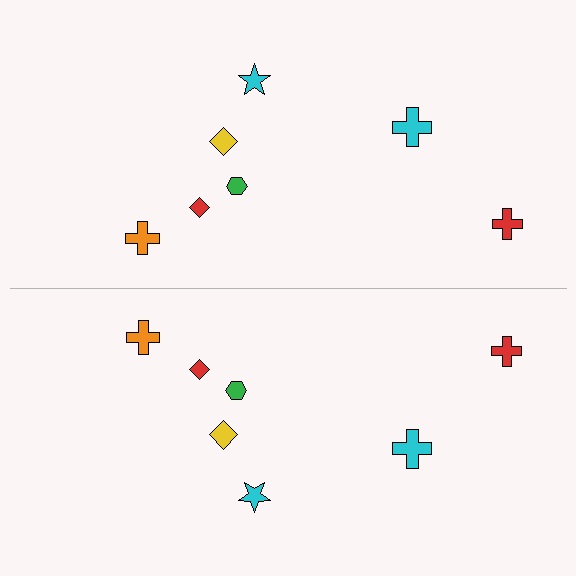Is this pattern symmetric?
Yes, this pattern has bilateral (reflection) symmetry.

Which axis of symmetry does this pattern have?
The pattern has a horizontal axis of symmetry running through the center of the image.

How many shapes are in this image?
There are 14 shapes in this image.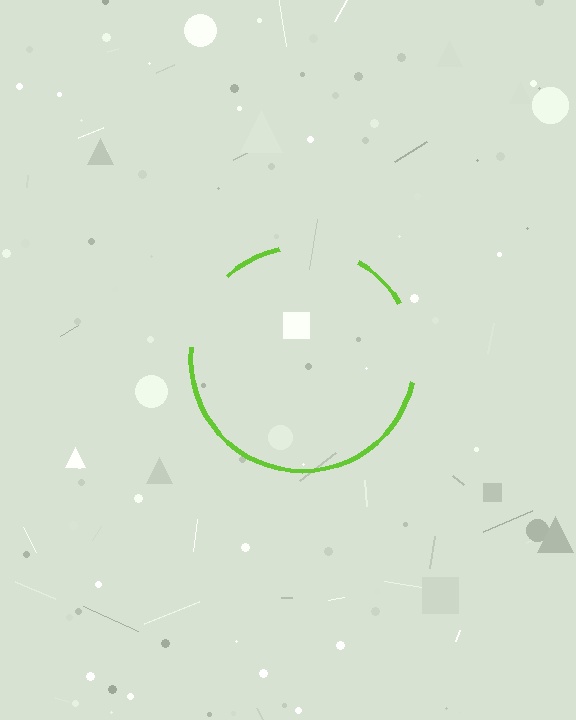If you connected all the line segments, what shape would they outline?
They would outline a circle.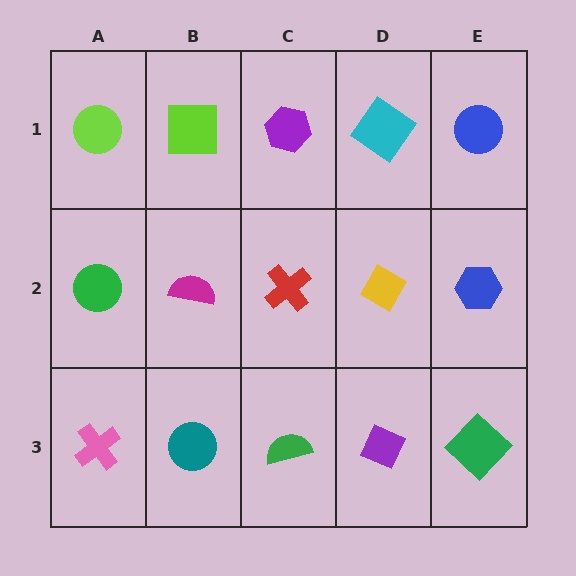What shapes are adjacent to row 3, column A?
A green circle (row 2, column A), a teal circle (row 3, column B).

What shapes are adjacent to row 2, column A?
A lime circle (row 1, column A), a pink cross (row 3, column A), a magenta semicircle (row 2, column B).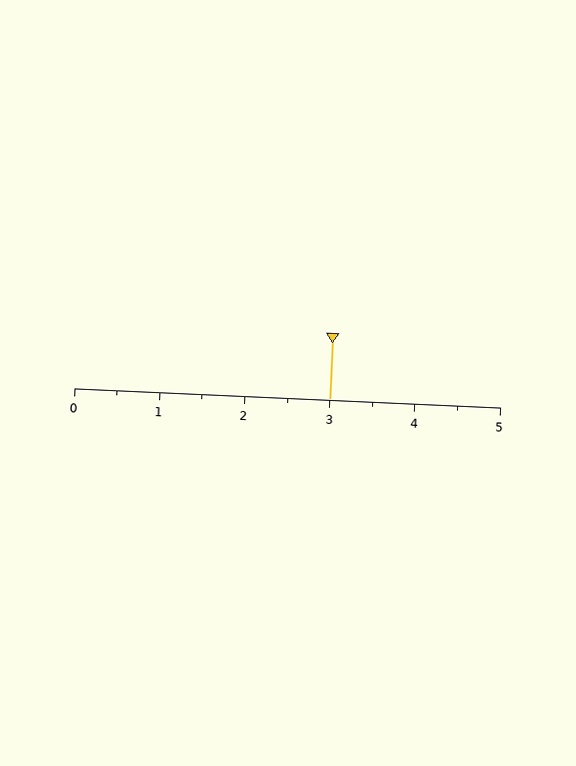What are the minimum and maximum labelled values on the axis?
The axis runs from 0 to 5.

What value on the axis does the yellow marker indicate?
The marker indicates approximately 3.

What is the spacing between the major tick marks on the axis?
The major ticks are spaced 1 apart.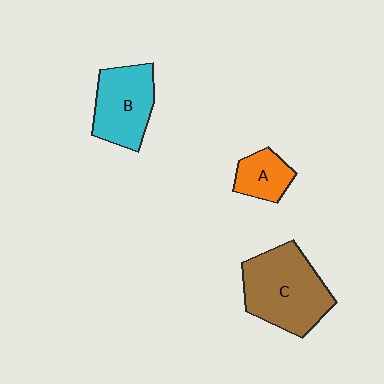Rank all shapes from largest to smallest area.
From largest to smallest: C (brown), B (cyan), A (orange).